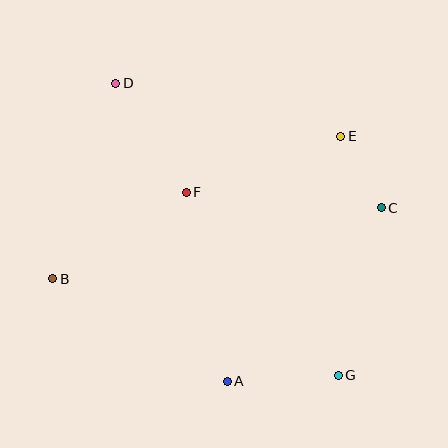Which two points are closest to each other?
Points C and E are closest to each other.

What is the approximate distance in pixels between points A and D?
The distance between A and D is approximately 318 pixels.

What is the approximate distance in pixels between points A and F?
The distance between A and F is approximately 193 pixels.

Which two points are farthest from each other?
Points D and G are farthest from each other.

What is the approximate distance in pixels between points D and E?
The distance between D and E is approximately 231 pixels.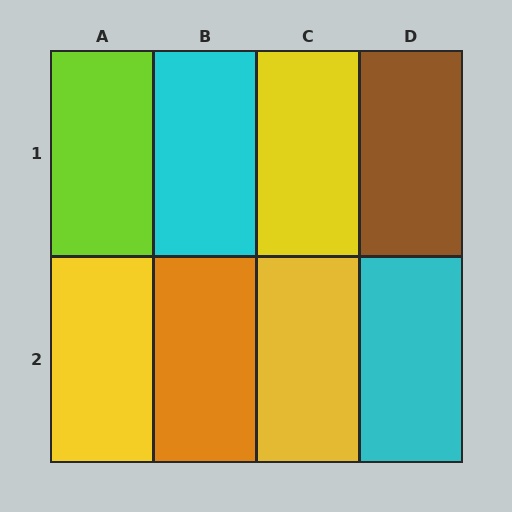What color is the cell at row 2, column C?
Yellow.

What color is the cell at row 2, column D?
Cyan.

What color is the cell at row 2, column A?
Yellow.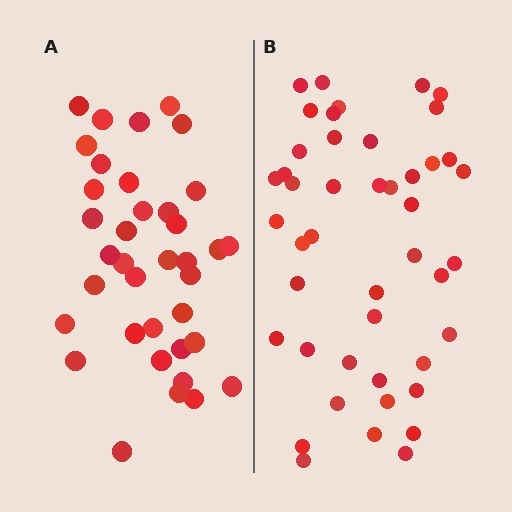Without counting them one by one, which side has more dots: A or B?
Region B (the right region) has more dots.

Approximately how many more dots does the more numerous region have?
Region B has roughly 8 or so more dots than region A.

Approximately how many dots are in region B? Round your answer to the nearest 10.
About 40 dots. (The exact count is 45, which rounds to 40.)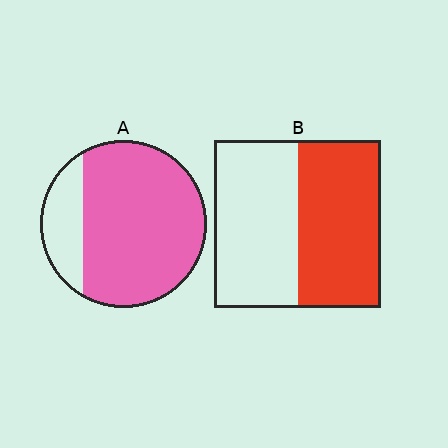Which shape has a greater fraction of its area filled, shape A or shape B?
Shape A.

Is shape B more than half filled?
Roughly half.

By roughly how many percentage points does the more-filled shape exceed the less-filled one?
By roughly 30 percentage points (A over B).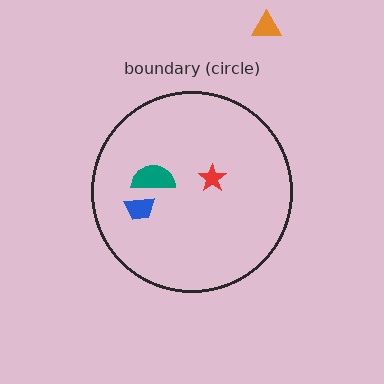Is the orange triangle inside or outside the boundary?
Outside.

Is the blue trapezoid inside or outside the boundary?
Inside.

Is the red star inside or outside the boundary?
Inside.